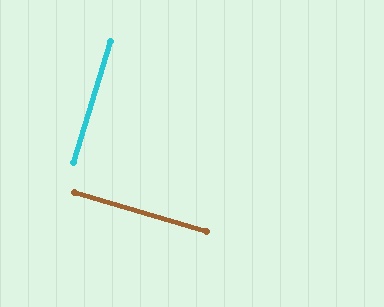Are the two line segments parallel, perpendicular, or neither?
Perpendicular — they meet at approximately 90°.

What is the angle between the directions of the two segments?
Approximately 90 degrees.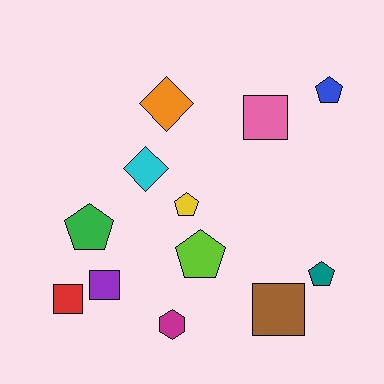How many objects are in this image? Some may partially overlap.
There are 12 objects.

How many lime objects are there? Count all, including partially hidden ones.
There is 1 lime object.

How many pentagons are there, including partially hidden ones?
There are 5 pentagons.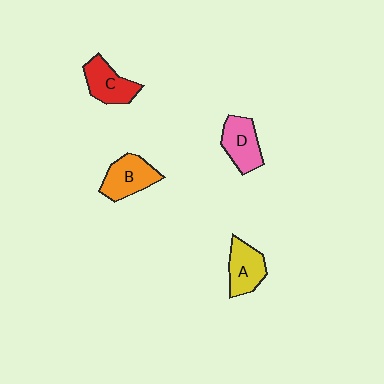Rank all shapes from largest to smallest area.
From largest to smallest: B (orange), D (pink), C (red), A (yellow).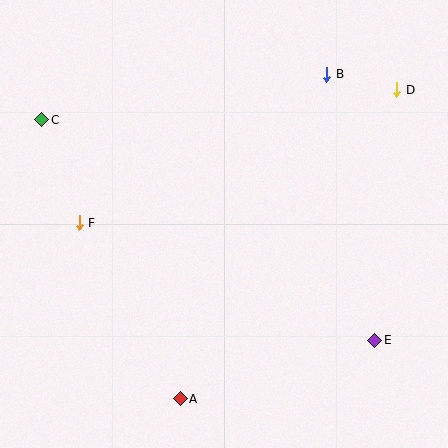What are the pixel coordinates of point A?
Point A is at (180, 399).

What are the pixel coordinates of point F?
Point F is at (79, 223).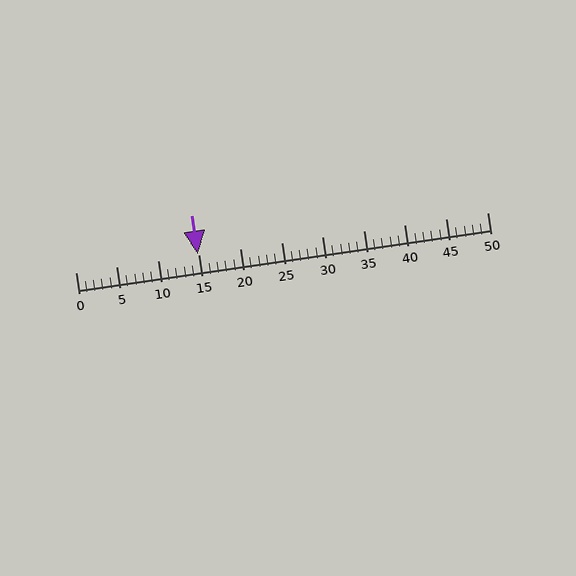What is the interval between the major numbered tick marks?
The major tick marks are spaced 5 units apart.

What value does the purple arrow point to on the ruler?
The purple arrow points to approximately 15.